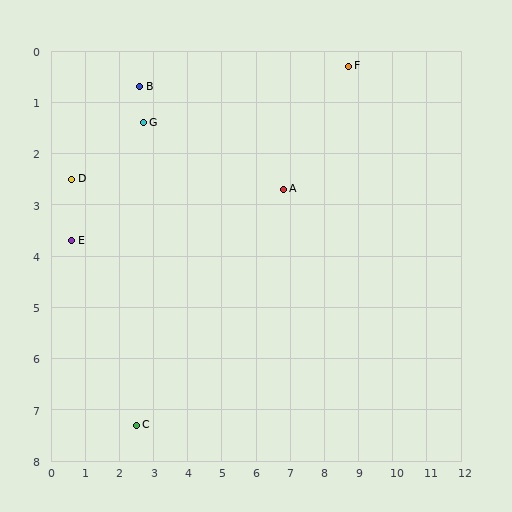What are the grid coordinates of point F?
Point F is at approximately (8.7, 0.3).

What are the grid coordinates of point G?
Point G is at approximately (2.7, 1.4).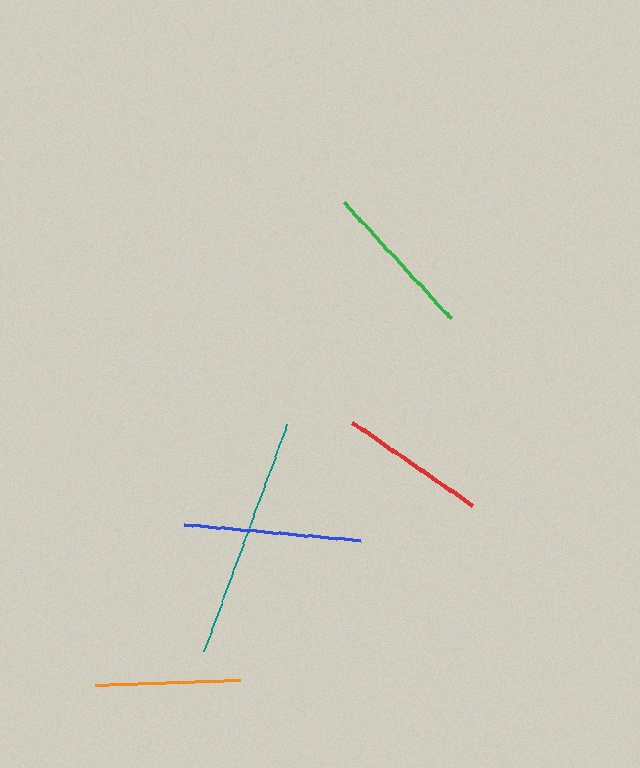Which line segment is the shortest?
The orange line is the shortest at approximately 144 pixels.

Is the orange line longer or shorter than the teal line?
The teal line is longer than the orange line.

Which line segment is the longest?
The teal line is the longest at approximately 243 pixels.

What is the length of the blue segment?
The blue segment is approximately 178 pixels long.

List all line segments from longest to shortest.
From longest to shortest: teal, blue, green, red, orange.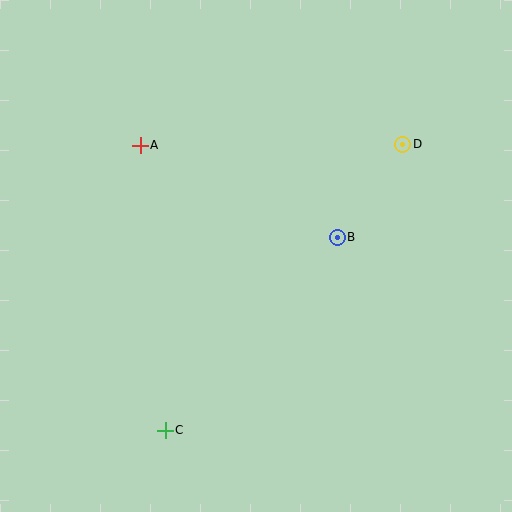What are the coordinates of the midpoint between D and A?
The midpoint between D and A is at (271, 145).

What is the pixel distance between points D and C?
The distance between D and C is 372 pixels.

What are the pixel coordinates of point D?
Point D is at (403, 144).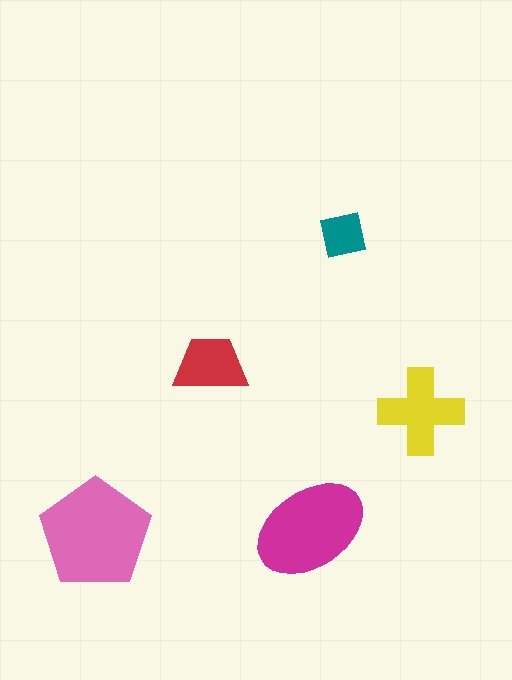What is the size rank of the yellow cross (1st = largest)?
3rd.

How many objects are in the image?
There are 5 objects in the image.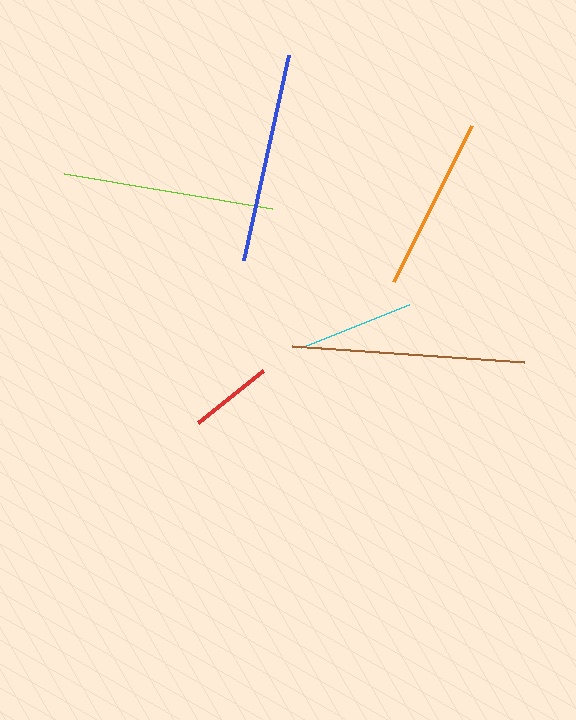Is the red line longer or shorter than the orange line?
The orange line is longer than the red line.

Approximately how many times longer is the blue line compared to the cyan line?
The blue line is approximately 1.8 times the length of the cyan line.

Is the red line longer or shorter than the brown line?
The brown line is longer than the red line.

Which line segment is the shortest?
The red line is the shortest at approximately 83 pixels.